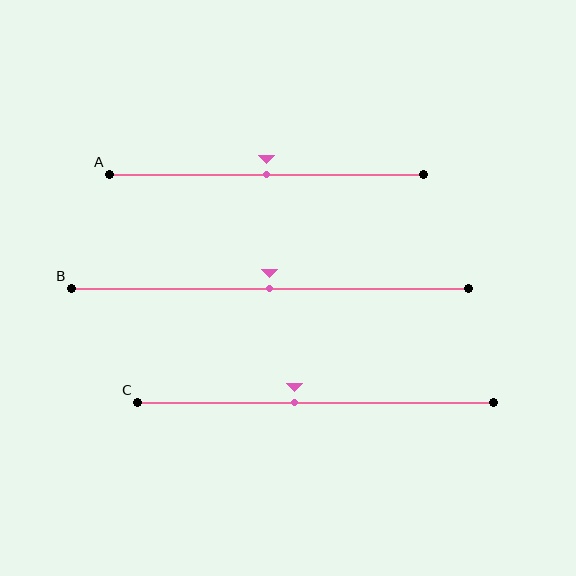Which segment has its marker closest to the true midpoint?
Segment A has its marker closest to the true midpoint.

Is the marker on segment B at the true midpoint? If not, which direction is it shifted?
Yes, the marker on segment B is at the true midpoint.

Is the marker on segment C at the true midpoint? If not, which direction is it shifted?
No, the marker on segment C is shifted to the left by about 6% of the segment length.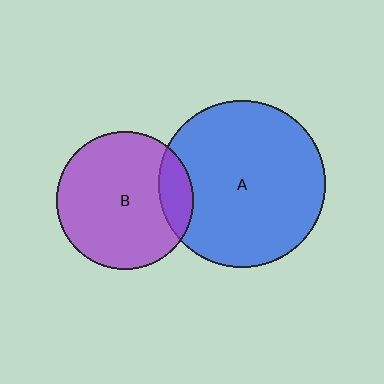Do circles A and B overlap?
Yes.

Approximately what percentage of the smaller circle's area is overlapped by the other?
Approximately 15%.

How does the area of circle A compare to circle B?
Approximately 1.5 times.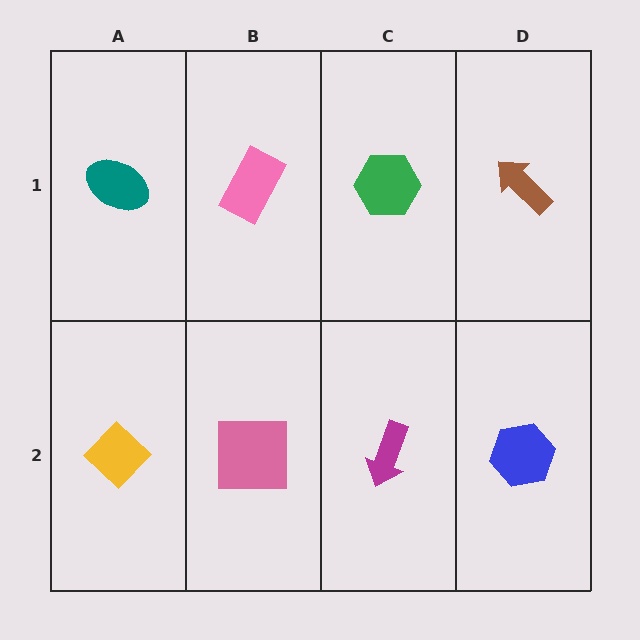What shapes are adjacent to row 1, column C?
A magenta arrow (row 2, column C), a pink rectangle (row 1, column B), a brown arrow (row 1, column D).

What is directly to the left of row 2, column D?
A magenta arrow.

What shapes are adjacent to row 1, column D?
A blue hexagon (row 2, column D), a green hexagon (row 1, column C).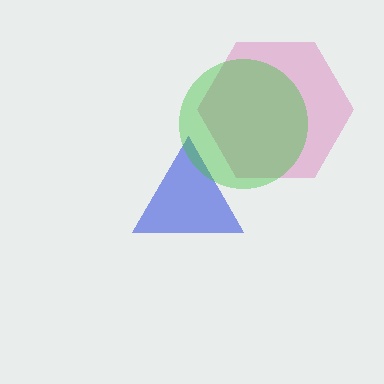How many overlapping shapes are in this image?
There are 3 overlapping shapes in the image.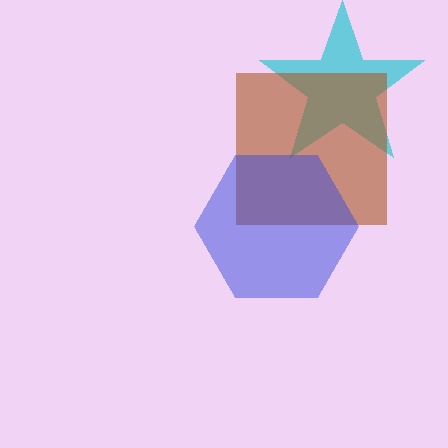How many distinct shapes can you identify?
There are 3 distinct shapes: a cyan star, a brown square, a blue hexagon.